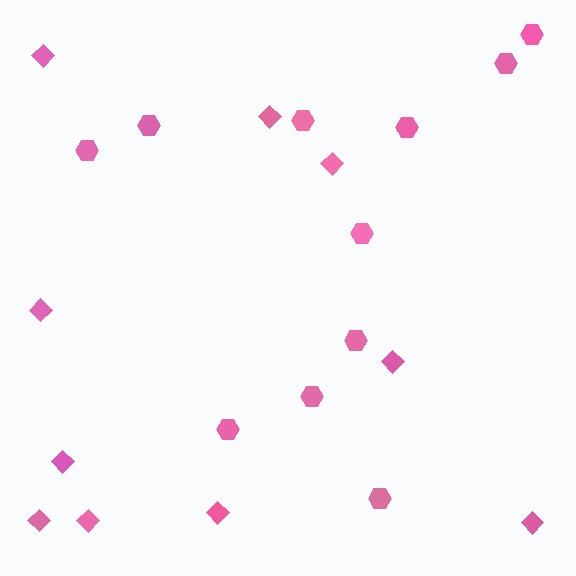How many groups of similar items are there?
There are 2 groups: one group of diamonds (10) and one group of hexagons (11).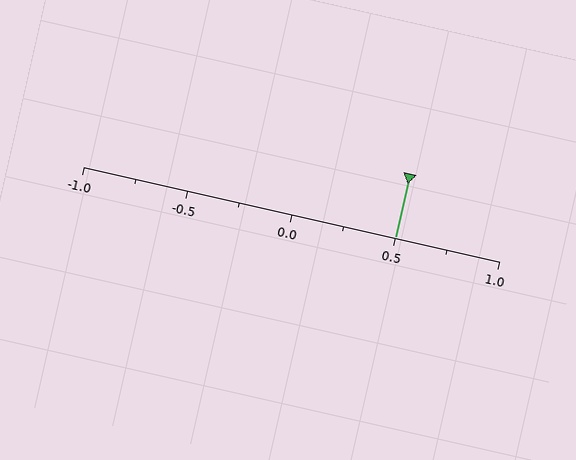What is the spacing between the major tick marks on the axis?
The major ticks are spaced 0.5 apart.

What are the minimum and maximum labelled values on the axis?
The axis runs from -1.0 to 1.0.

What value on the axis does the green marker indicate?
The marker indicates approximately 0.5.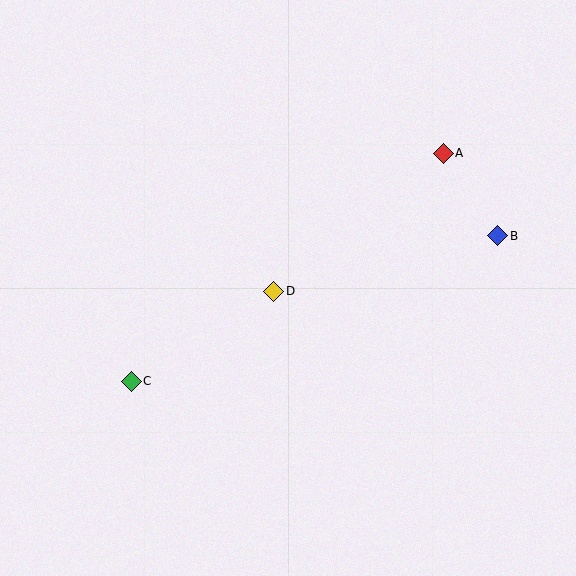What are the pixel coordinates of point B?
Point B is at (498, 236).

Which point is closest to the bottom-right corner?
Point B is closest to the bottom-right corner.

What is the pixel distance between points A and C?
The distance between A and C is 386 pixels.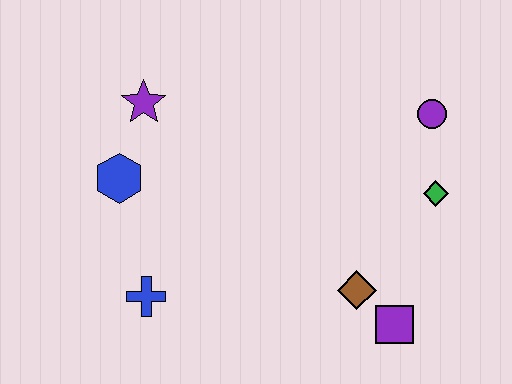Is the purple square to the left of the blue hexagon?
No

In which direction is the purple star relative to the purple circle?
The purple star is to the left of the purple circle.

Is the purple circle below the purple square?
No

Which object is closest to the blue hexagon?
The purple star is closest to the blue hexagon.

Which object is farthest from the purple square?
The purple star is farthest from the purple square.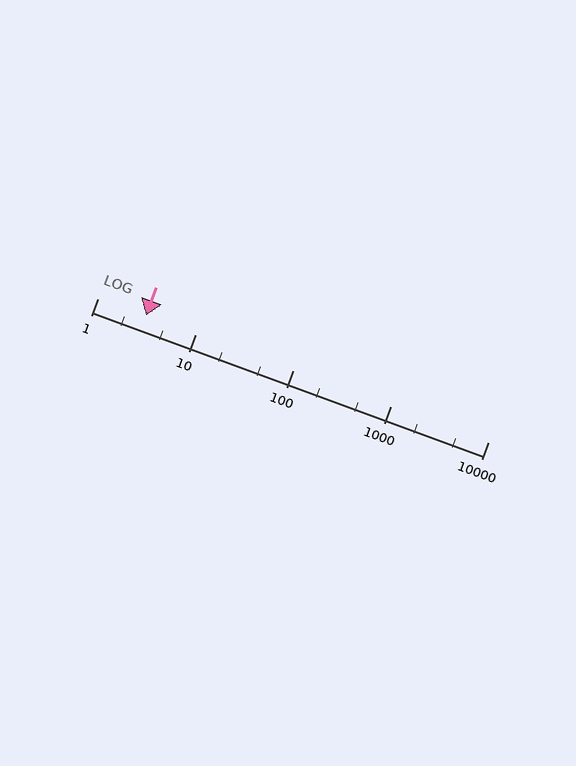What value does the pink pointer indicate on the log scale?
The pointer indicates approximately 3.1.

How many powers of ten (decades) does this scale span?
The scale spans 4 decades, from 1 to 10000.